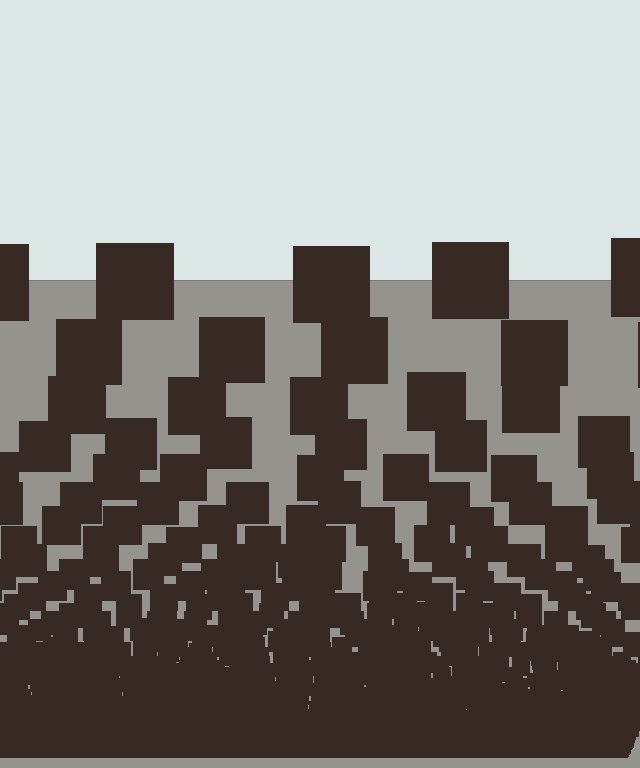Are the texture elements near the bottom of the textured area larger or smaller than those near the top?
Smaller. The gradient is inverted — elements near the bottom are smaller and denser.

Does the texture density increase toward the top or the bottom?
Density increases toward the bottom.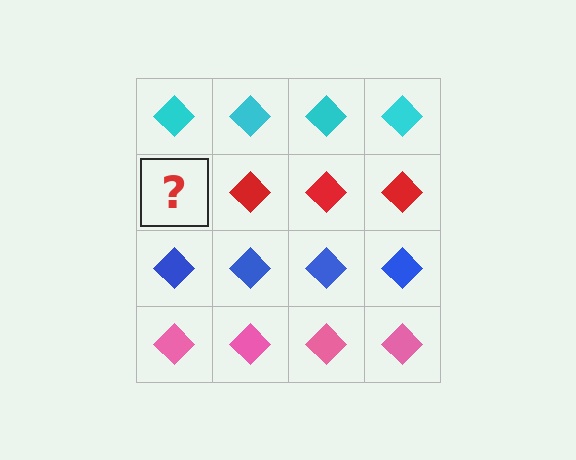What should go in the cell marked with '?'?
The missing cell should contain a red diamond.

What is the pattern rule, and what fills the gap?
The rule is that each row has a consistent color. The gap should be filled with a red diamond.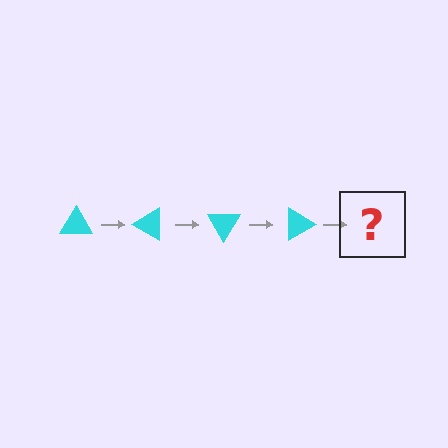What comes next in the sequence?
The next element should be a cyan triangle rotated 120 degrees.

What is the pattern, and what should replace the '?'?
The pattern is that the triangle rotates 30 degrees each step. The '?' should be a cyan triangle rotated 120 degrees.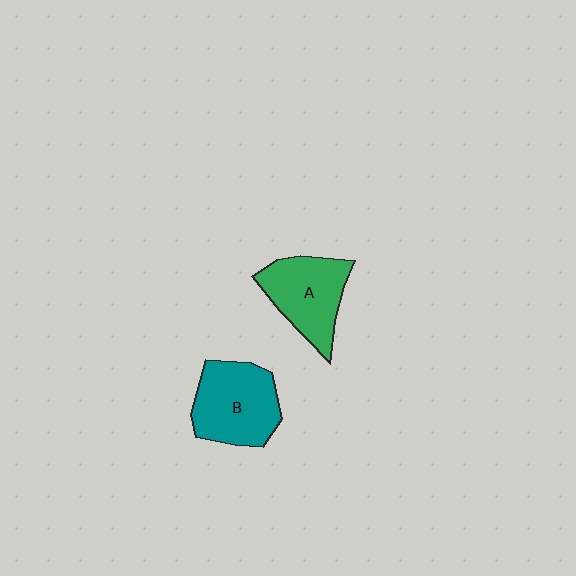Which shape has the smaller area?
Shape A (green).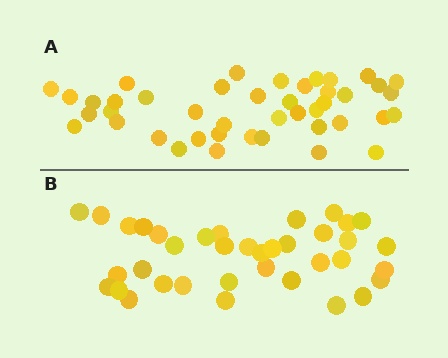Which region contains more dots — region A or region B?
Region A (the top region) has more dots.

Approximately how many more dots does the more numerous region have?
Region A has about 6 more dots than region B.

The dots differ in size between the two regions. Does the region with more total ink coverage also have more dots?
No. Region B has more total ink coverage because its dots are larger, but region A actually contains more individual dots. Total area can be misleading — the number of items is what matters here.